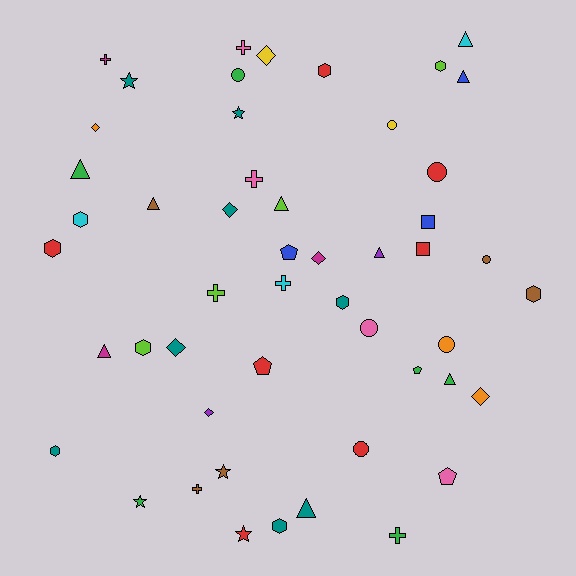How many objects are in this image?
There are 50 objects.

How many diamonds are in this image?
There are 7 diamonds.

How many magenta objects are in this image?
There are 3 magenta objects.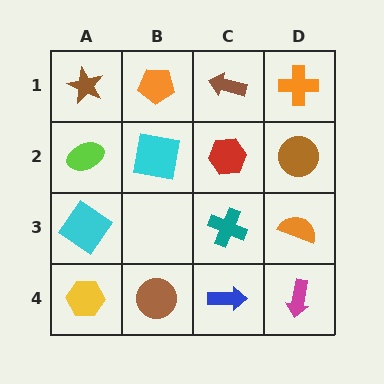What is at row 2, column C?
A red hexagon.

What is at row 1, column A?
A brown star.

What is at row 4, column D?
A magenta arrow.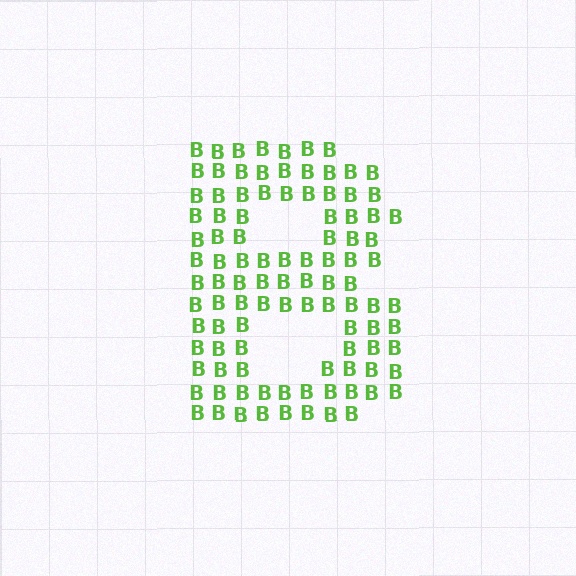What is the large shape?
The large shape is the letter B.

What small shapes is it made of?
It is made of small letter B's.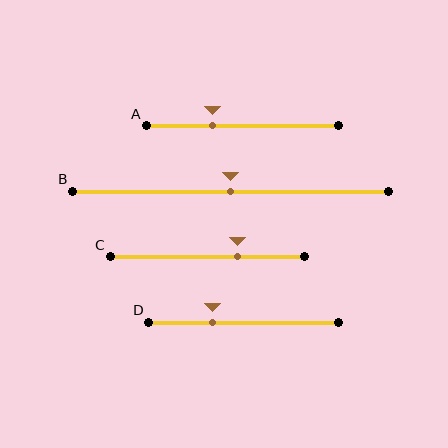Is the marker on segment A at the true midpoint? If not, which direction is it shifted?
No, the marker on segment A is shifted to the left by about 16% of the segment length.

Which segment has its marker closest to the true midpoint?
Segment B has its marker closest to the true midpoint.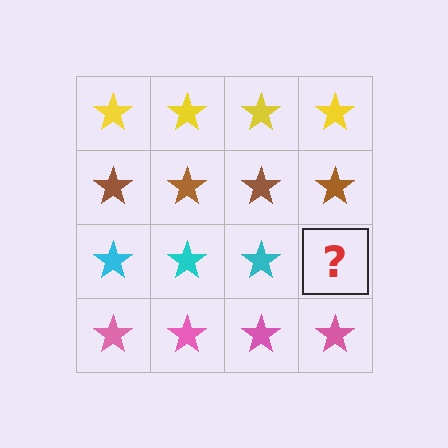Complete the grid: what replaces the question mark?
The question mark should be replaced with a cyan star.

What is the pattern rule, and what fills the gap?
The rule is that each row has a consistent color. The gap should be filled with a cyan star.